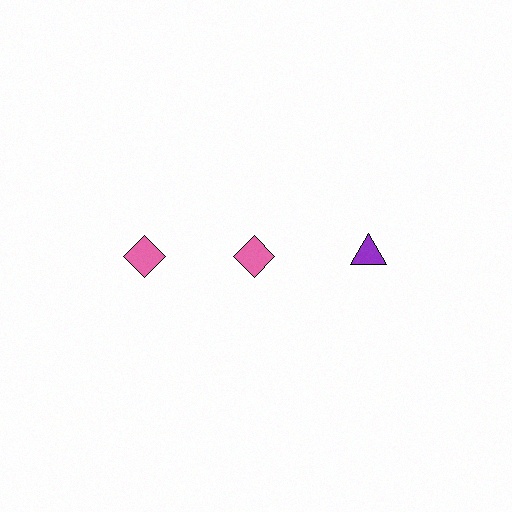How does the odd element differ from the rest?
It differs in both color (purple instead of pink) and shape (triangle instead of diamond).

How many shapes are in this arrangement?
There are 3 shapes arranged in a grid pattern.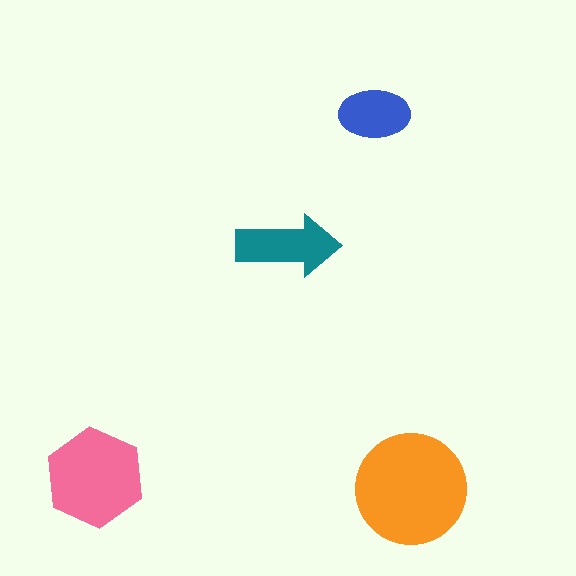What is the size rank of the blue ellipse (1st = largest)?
4th.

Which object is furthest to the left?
The pink hexagon is leftmost.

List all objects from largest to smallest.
The orange circle, the pink hexagon, the teal arrow, the blue ellipse.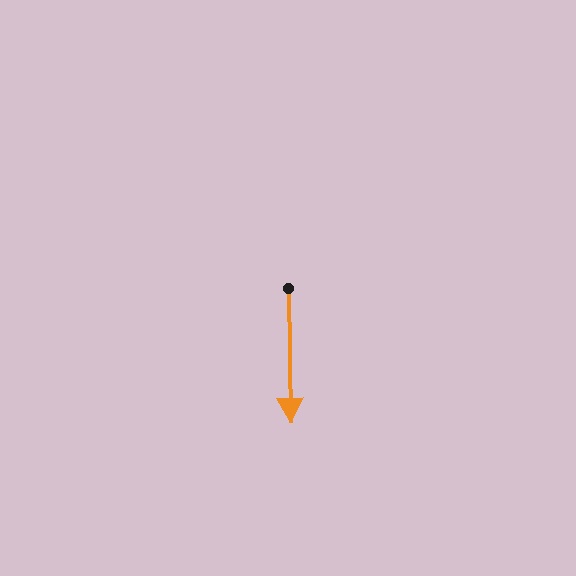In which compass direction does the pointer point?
South.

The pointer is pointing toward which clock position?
Roughly 6 o'clock.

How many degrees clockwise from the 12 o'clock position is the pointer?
Approximately 179 degrees.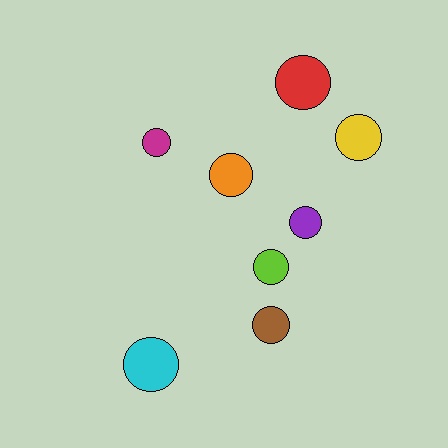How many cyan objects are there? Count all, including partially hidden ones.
There is 1 cyan object.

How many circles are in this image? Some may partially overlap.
There are 8 circles.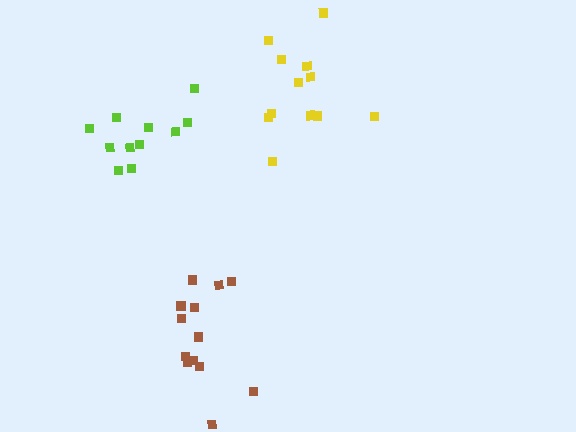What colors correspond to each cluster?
The clusters are colored: brown, lime, yellow.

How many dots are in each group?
Group 1: 13 dots, Group 2: 11 dots, Group 3: 12 dots (36 total).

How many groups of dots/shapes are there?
There are 3 groups.